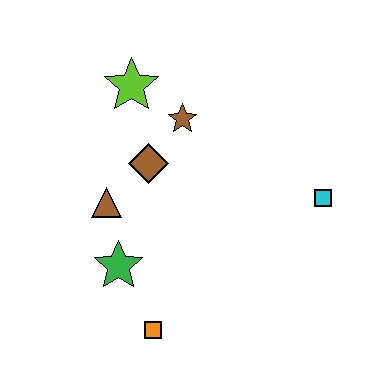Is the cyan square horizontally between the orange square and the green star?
No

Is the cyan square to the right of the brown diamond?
Yes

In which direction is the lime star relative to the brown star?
The lime star is to the left of the brown star.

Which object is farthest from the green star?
The cyan square is farthest from the green star.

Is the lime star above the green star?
Yes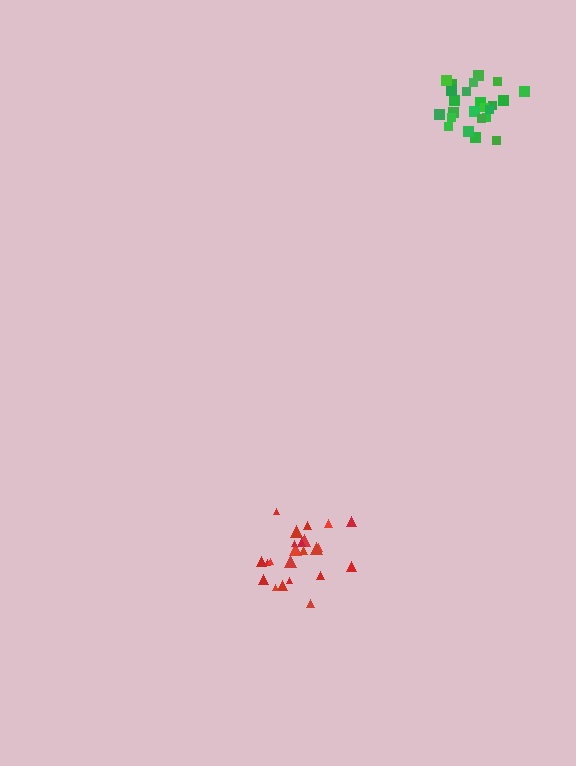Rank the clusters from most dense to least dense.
green, red.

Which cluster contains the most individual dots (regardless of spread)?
Green (25).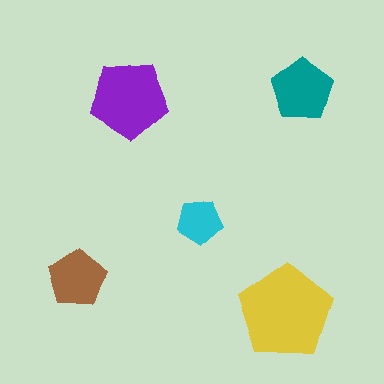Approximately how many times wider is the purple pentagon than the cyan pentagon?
About 1.5 times wider.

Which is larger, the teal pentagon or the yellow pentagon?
The yellow one.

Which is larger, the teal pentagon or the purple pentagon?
The purple one.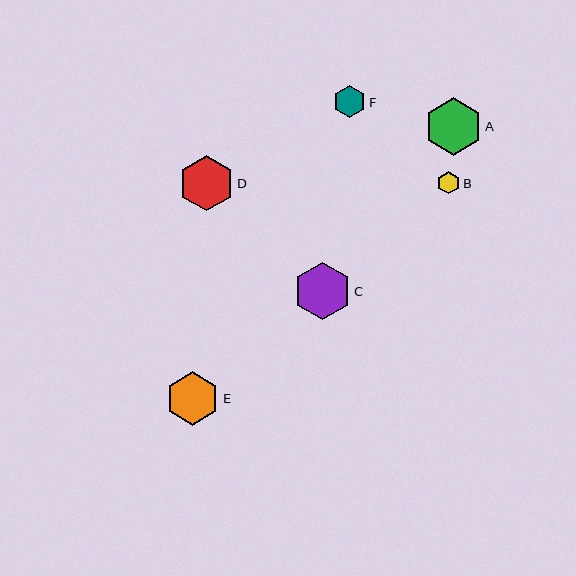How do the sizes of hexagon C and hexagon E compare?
Hexagon C and hexagon E are approximately the same size.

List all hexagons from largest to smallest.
From largest to smallest: C, A, D, E, F, B.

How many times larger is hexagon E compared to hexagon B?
Hexagon E is approximately 2.4 times the size of hexagon B.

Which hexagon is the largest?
Hexagon C is the largest with a size of approximately 58 pixels.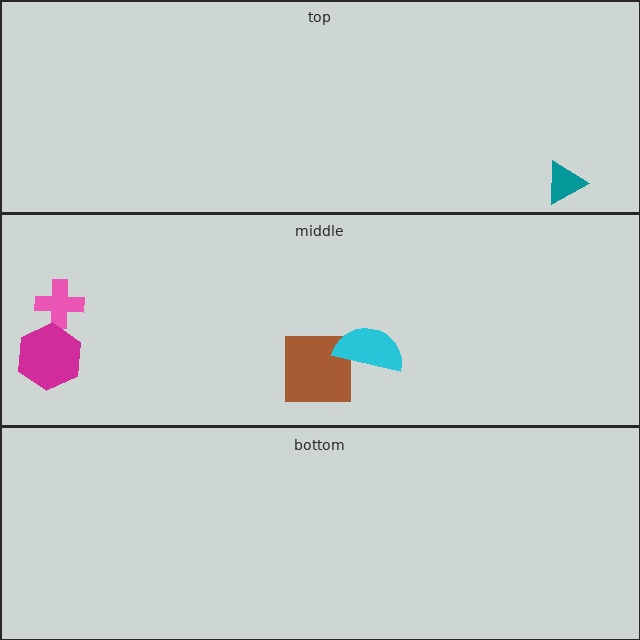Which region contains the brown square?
The middle region.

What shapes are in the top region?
The teal triangle.